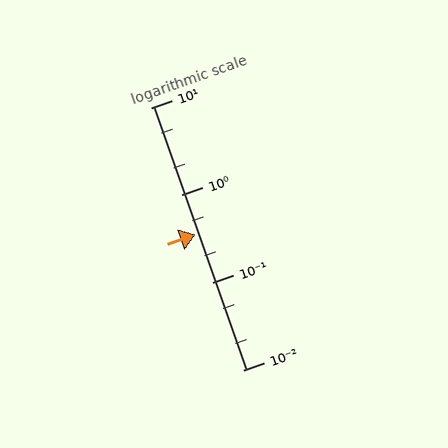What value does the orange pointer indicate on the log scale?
The pointer indicates approximately 0.35.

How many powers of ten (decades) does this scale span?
The scale spans 3 decades, from 0.01 to 10.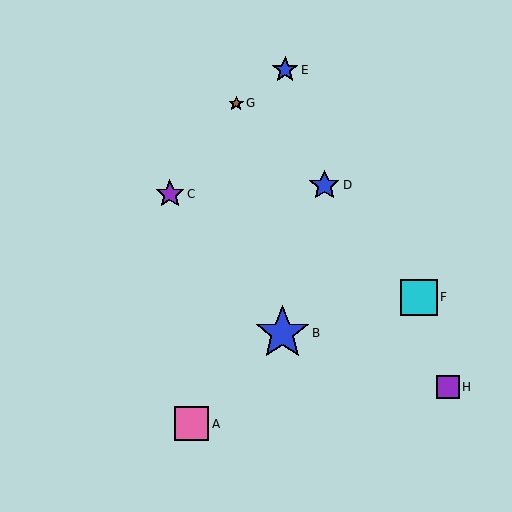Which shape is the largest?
The blue star (labeled B) is the largest.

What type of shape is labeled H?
Shape H is a purple square.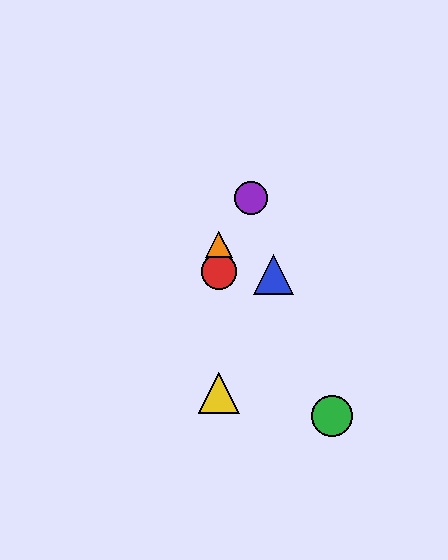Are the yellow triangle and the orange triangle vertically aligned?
Yes, both are at x≈219.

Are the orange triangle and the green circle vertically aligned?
No, the orange triangle is at x≈219 and the green circle is at x≈332.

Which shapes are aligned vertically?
The red circle, the yellow triangle, the orange triangle are aligned vertically.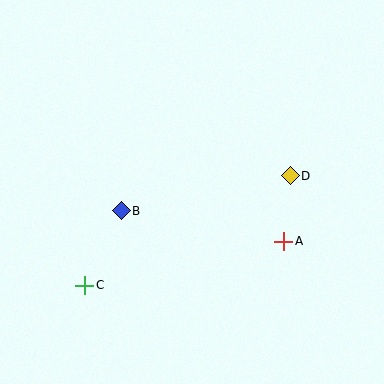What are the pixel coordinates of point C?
Point C is at (85, 285).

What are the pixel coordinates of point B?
Point B is at (121, 211).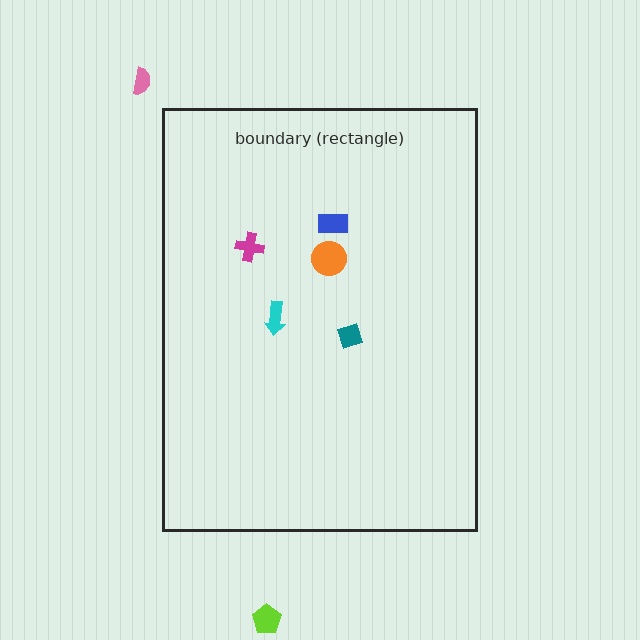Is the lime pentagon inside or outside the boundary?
Outside.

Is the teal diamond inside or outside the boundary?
Inside.